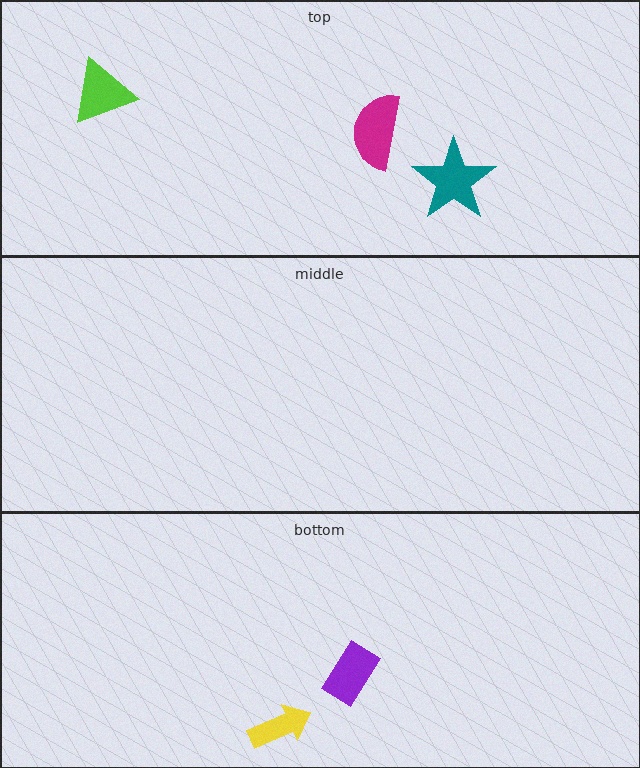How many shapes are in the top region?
3.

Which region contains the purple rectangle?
The bottom region.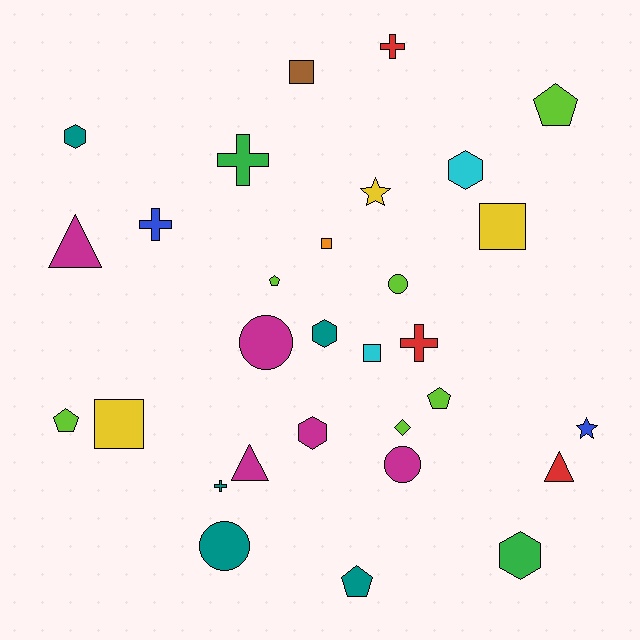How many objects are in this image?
There are 30 objects.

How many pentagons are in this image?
There are 5 pentagons.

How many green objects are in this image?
There are 2 green objects.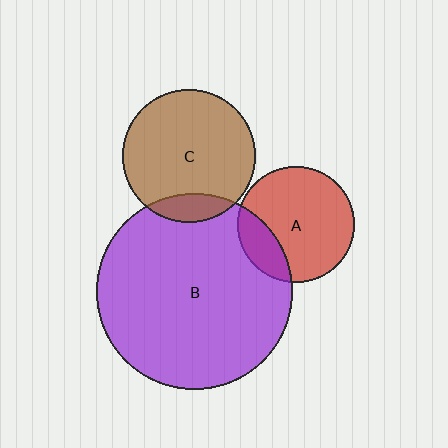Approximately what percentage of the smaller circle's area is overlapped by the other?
Approximately 15%.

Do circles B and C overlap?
Yes.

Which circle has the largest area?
Circle B (purple).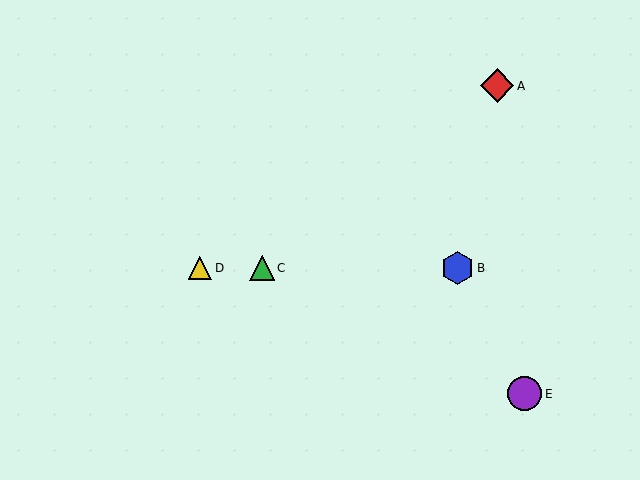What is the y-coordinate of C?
Object C is at y≈268.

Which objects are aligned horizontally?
Objects B, C, D are aligned horizontally.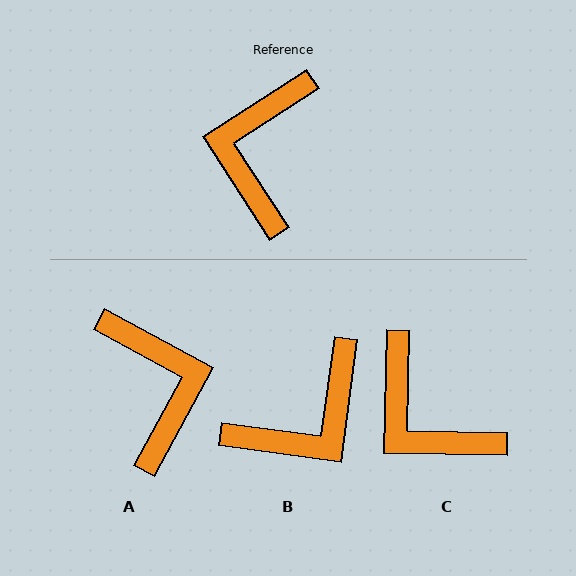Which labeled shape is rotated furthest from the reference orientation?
A, about 151 degrees away.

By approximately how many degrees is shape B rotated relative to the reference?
Approximately 139 degrees counter-clockwise.